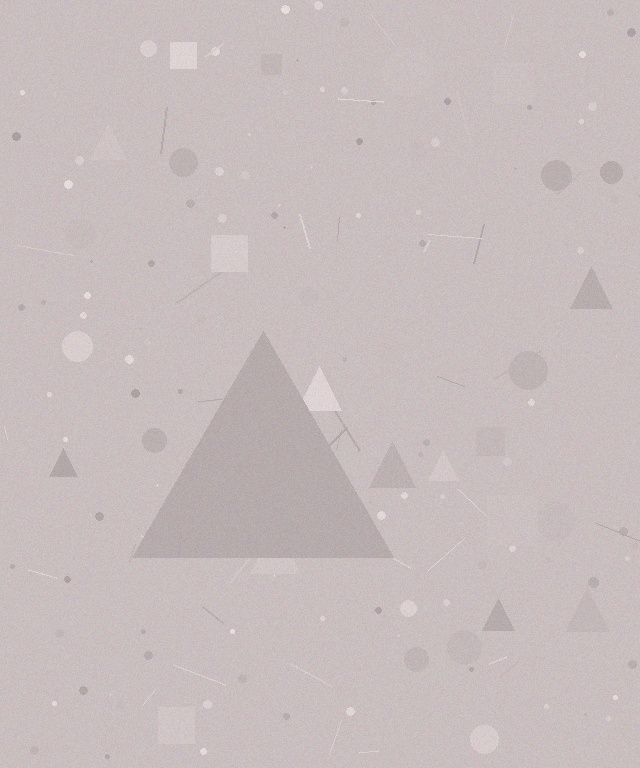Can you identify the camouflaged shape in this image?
The camouflaged shape is a triangle.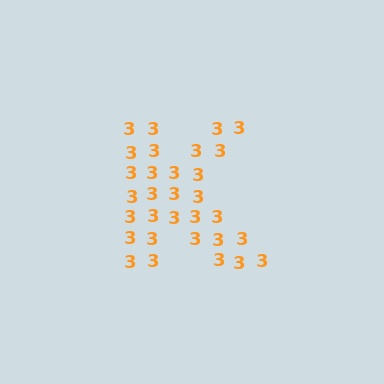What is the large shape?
The large shape is the letter K.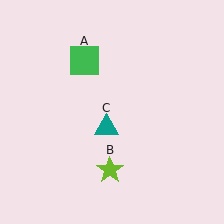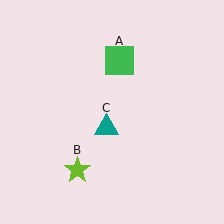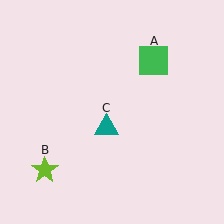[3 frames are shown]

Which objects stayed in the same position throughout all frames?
Teal triangle (object C) remained stationary.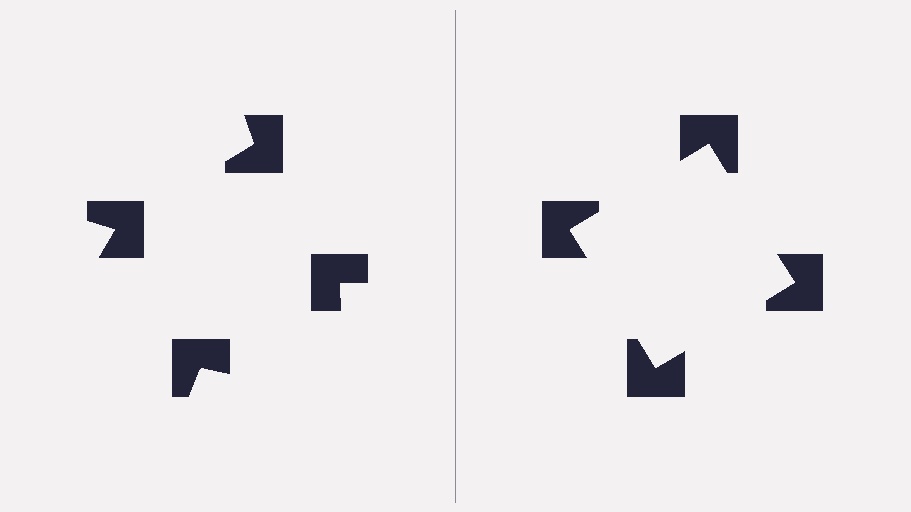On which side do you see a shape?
An illusory square appears on the right side. On the left side the wedge cuts are rotated, so no coherent shape forms.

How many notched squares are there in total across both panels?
8 — 4 on each side.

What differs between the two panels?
The notched squares are positioned identically on both sides; only the wedge orientations differ. On the right they align to a square; on the left they are misaligned.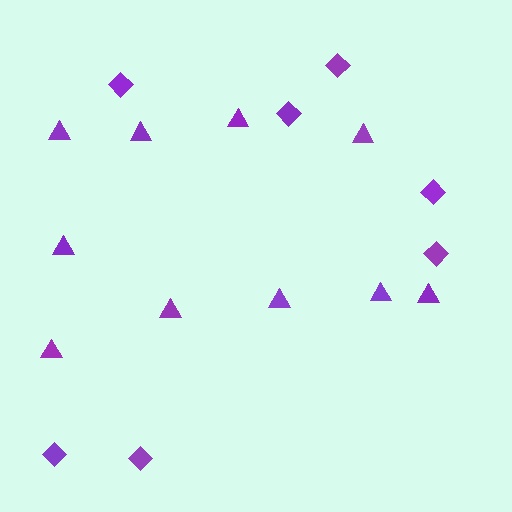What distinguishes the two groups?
There are 2 groups: one group of triangles (10) and one group of diamonds (7).